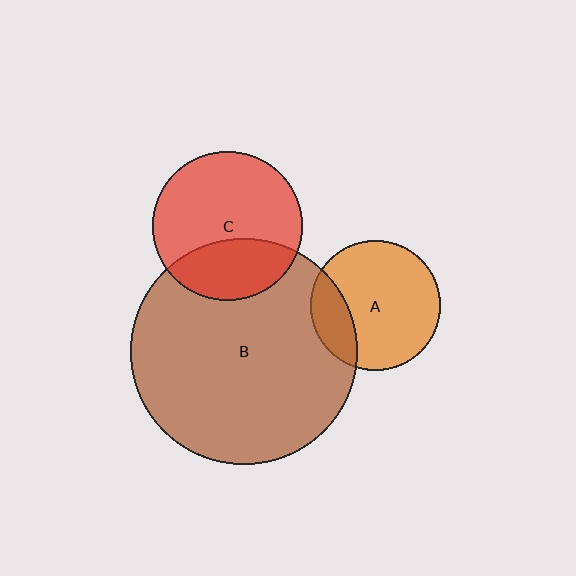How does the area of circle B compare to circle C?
Approximately 2.3 times.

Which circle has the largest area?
Circle B (brown).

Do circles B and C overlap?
Yes.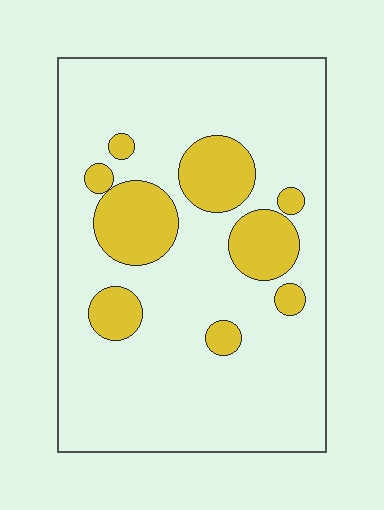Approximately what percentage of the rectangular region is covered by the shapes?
Approximately 20%.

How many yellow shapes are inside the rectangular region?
9.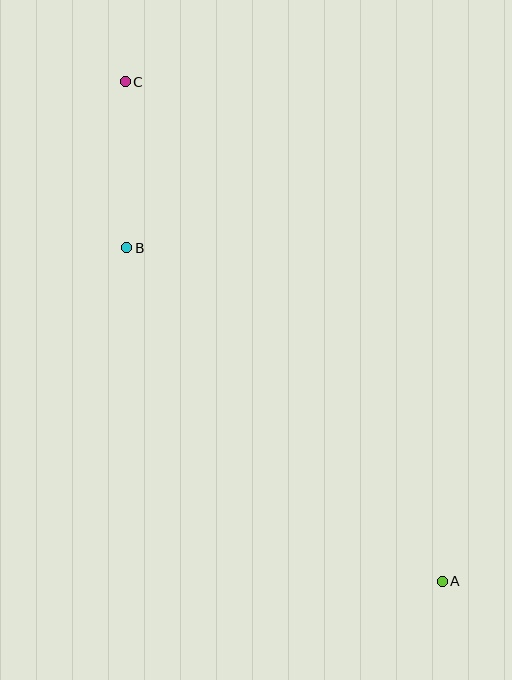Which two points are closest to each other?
Points B and C are closest to each other.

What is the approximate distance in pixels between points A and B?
The distance between A and B is approximately 459 pixels.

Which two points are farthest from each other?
Points A and C are farthest from each other.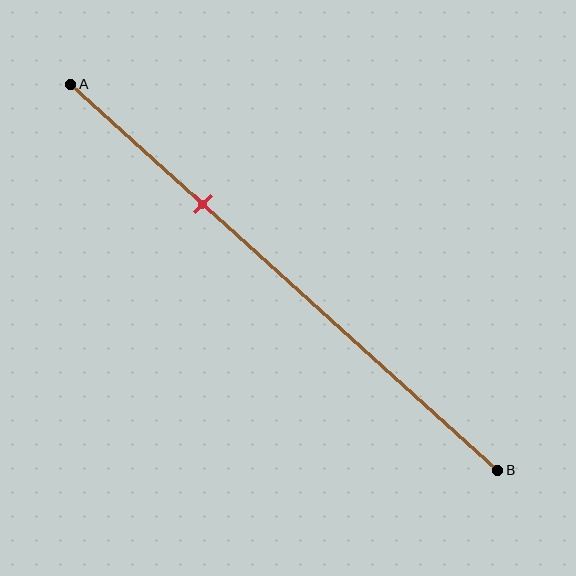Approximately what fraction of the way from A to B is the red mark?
The red mark is approximately 30% of the way from A to B.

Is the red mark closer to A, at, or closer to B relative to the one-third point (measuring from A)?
The red mark is approximately at the one-third point of segment AB.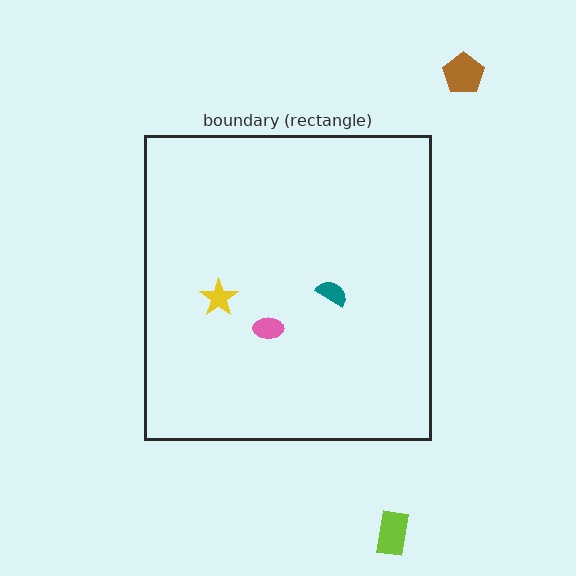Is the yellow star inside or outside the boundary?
Inside.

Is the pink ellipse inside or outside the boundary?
Inside.